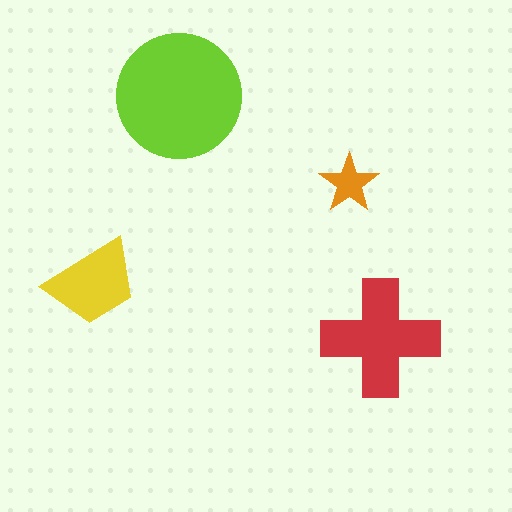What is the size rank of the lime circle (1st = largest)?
1st.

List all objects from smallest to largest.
The orange star, the yellow trapezoid, the red cross, the lime circle.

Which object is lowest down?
The red cross is bottommost.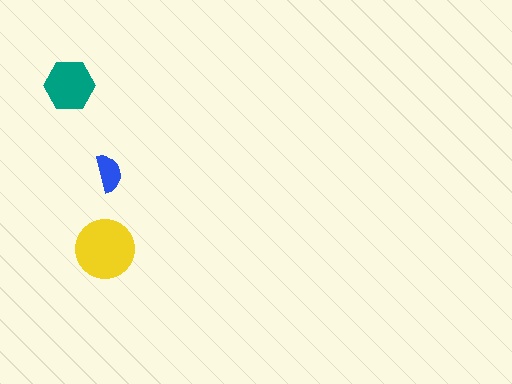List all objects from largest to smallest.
The yellow circle, the teal hexagon, the blue semicircle.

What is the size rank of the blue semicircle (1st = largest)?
3rd.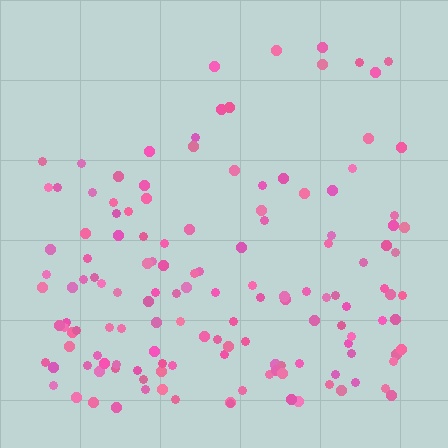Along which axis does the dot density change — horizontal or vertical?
Vertical.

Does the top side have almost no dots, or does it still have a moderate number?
Still a moderate number, just noticeably fewer than the bottom.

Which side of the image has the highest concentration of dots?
The bottom.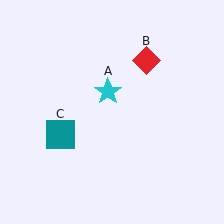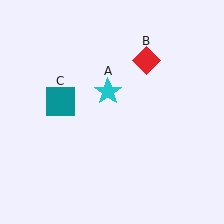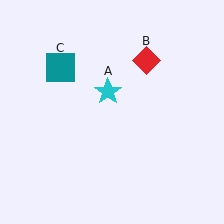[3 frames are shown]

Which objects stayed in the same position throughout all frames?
Cyan star (object A) and red diamond (object B) remained stationary.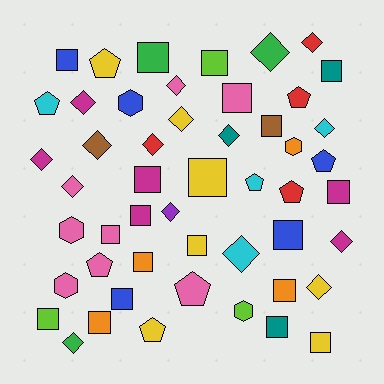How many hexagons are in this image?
There are 5 hexagons.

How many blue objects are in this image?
There are 5 blue objects.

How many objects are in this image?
There are 50 objects.